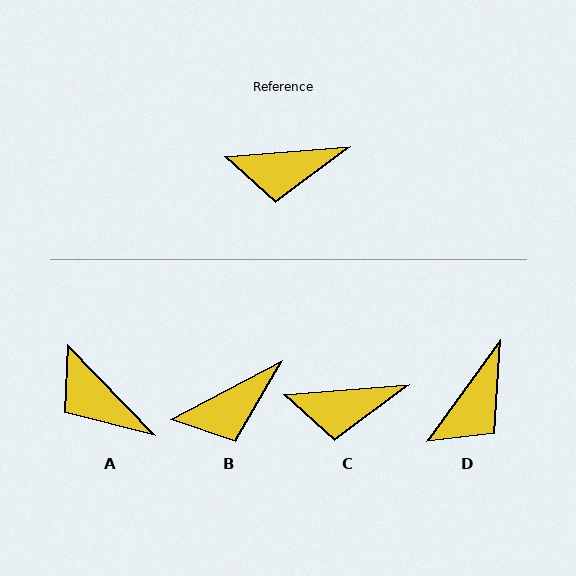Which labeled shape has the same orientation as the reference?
C.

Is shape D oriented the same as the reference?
No, it is off by about 49 degrees.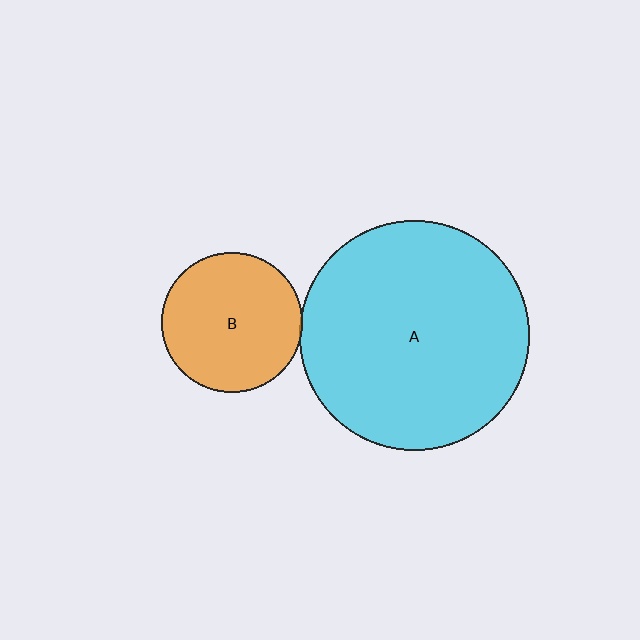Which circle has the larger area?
Circle A (cyan).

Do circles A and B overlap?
Yes.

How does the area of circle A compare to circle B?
Approximately 2.7 times.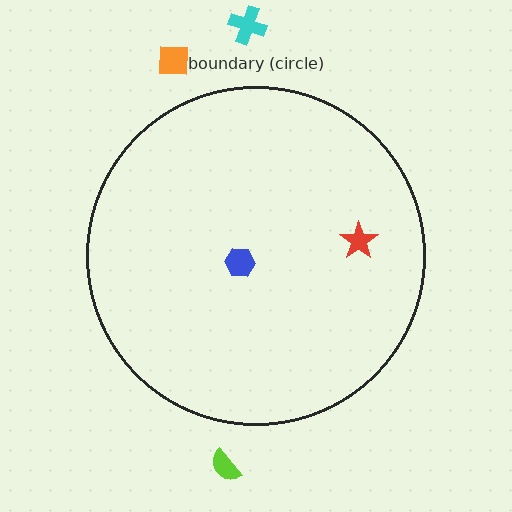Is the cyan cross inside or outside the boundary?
Outside.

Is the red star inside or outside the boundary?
Inside.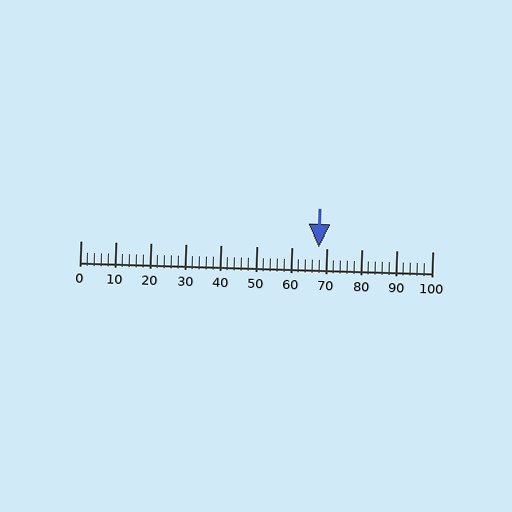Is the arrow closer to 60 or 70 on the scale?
The arrow is closer to 70.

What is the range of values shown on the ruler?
The ruler shows values from 0 to 100.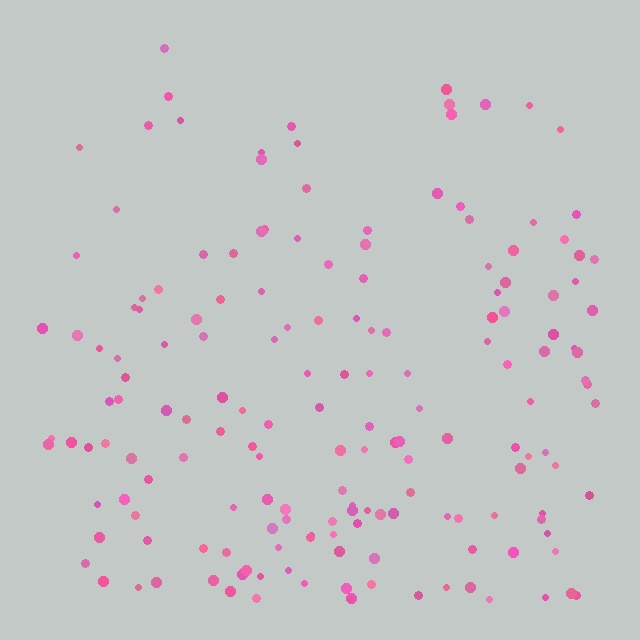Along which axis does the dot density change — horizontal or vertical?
Vertical.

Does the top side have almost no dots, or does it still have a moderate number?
Still a moderate number, just noticeably fewer than the bottom.